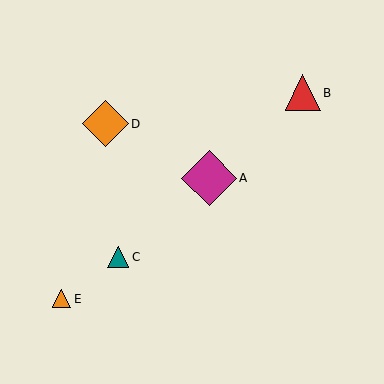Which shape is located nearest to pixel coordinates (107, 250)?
The teal triangle (labeled C) at (118, 257) is nearest to that location.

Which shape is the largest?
The magenta diamond (labeled A) is the largest.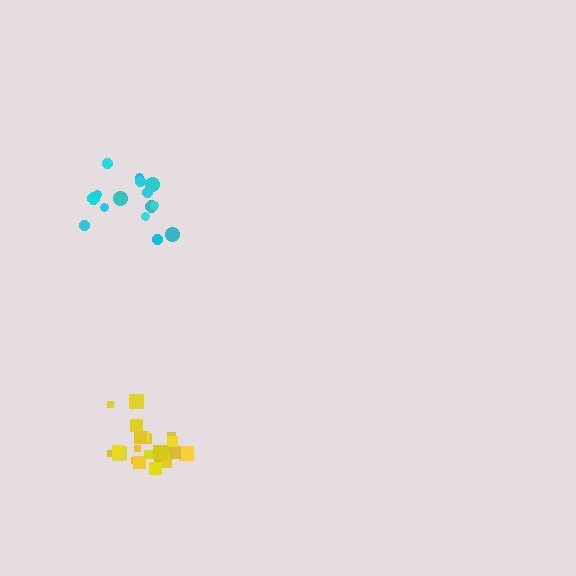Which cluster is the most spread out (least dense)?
Cyan.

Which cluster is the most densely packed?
Yellow.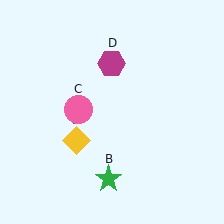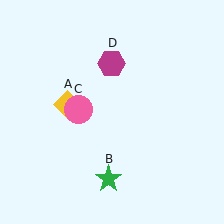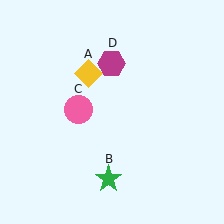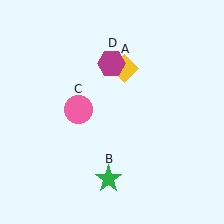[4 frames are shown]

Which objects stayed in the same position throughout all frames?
Green star (object B) and pink circle (object C) and magenta hexagon (object D) remained stationary.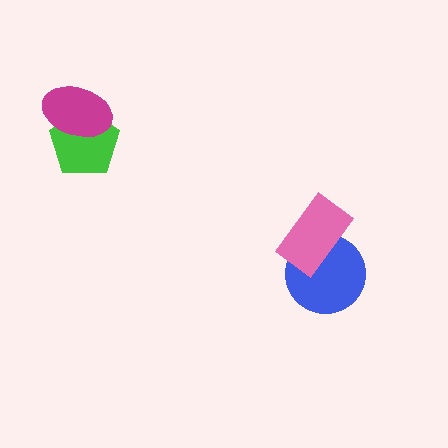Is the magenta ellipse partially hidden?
No, no other shape covers it.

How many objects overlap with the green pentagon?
1 object overlaps with the green pentagon.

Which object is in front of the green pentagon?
The magenta ellipse is in front of the green pentagon.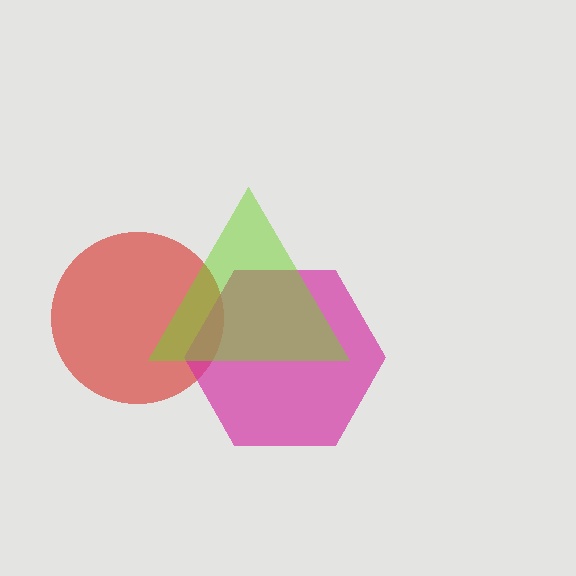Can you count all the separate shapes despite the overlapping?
Yes, there are 3 separate shapes.